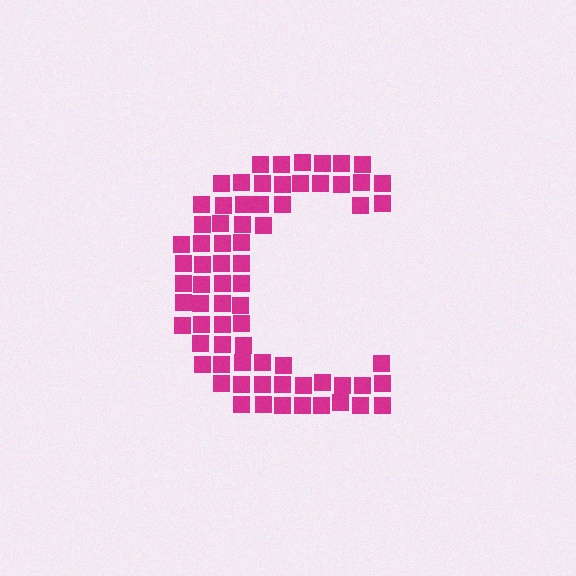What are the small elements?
The small elements are squares.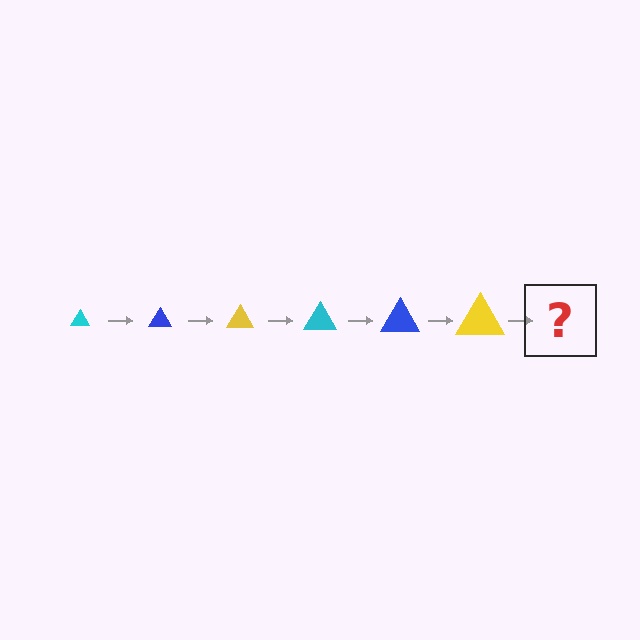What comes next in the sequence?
The next element should be a cyan triangle, larger than the previous one.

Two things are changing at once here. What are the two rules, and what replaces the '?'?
The two rules are that the triangle grows larger each step and the color cycles through cyan, blue, and yellow. The '?' should be a cyan triangle, larger than the previous one.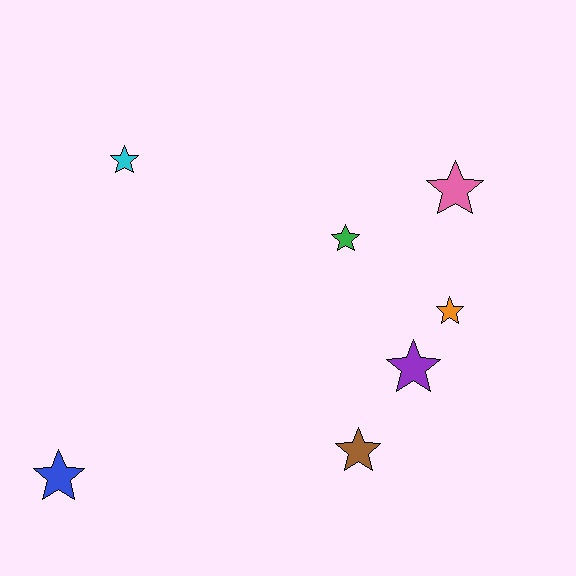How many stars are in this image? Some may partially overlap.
There are 7 stars.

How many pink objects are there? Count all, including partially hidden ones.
There is 1 pink object.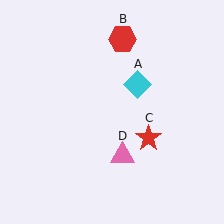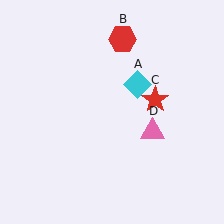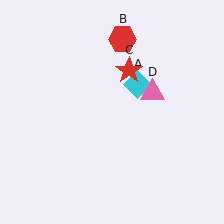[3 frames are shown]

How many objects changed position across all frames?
2 objects changed position: red star (object C), pink triangle (object D).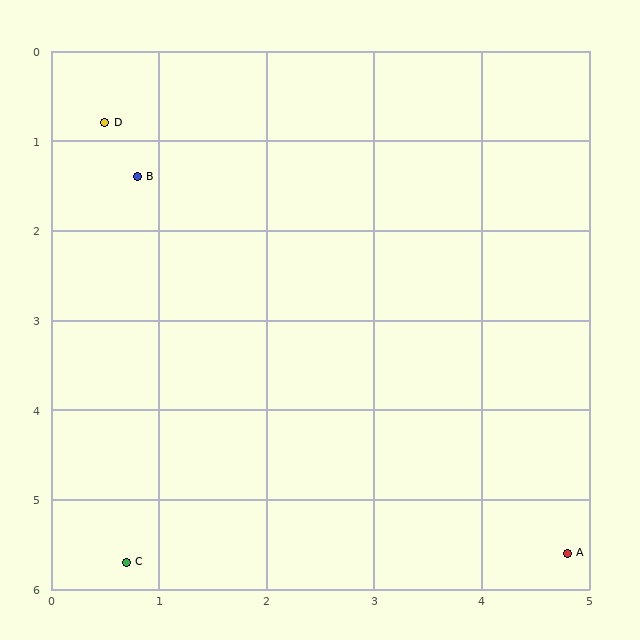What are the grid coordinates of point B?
Point B is at approximately (0.8, 1.4).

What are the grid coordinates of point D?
Point D is at approximately (0.5, 0.8).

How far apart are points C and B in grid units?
Points C and B are about 4.3 grid units apart.